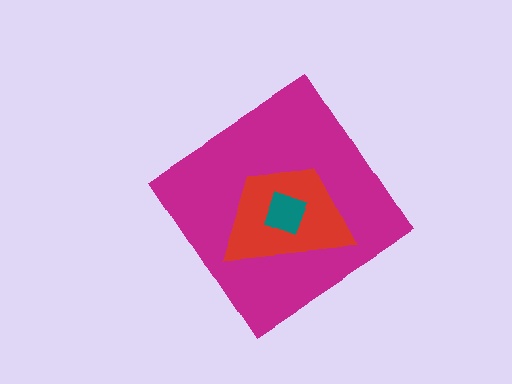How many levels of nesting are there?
3.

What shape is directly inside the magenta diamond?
The red trapezoid.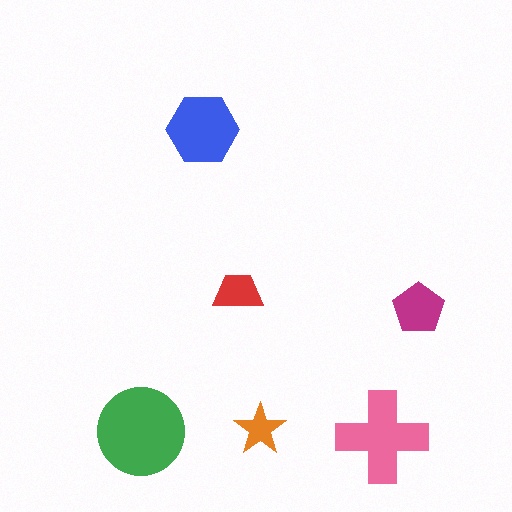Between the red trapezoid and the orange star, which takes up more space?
The red trapezoid.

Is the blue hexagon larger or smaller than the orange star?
Larger.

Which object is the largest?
The green circle.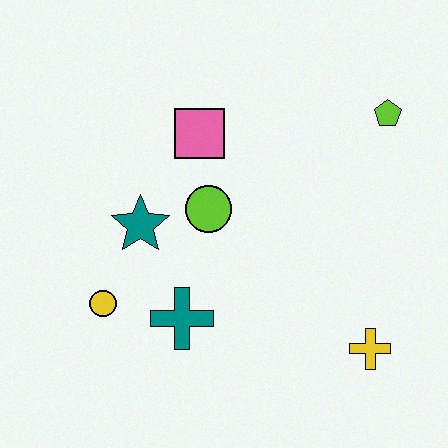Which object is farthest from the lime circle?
The yellow cross is farthest from the lime circle.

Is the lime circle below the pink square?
Yes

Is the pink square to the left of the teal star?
No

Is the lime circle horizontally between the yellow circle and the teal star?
No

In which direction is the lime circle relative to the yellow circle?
The lime circle is to the right of the yellow circle.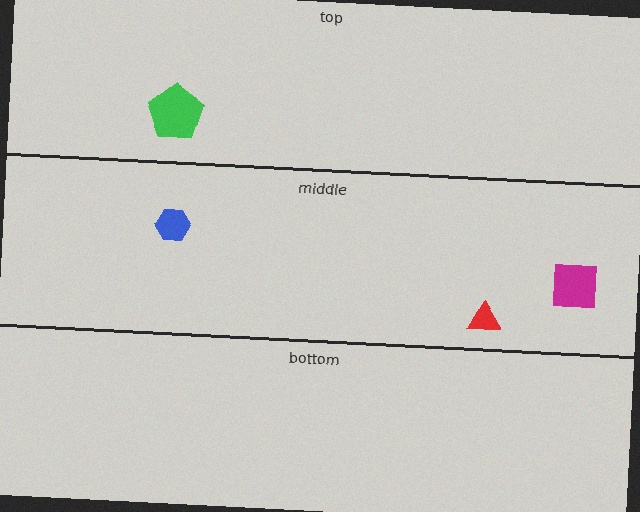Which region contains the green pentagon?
The top region.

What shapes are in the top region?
The green pentagon.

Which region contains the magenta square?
The middle region.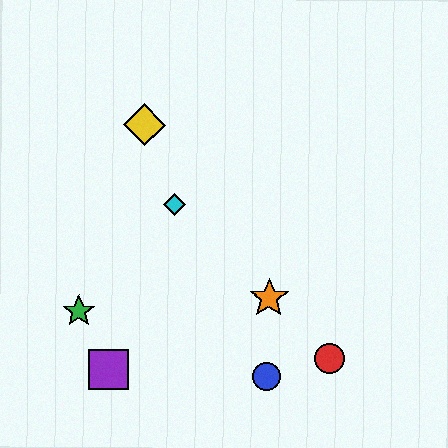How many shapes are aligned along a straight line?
3 shapes (the red circle, the orange star, the cyan diamond) are aligned along a straight line.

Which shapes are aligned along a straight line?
The red circle, the orange star, the cyan diamond are aligned along a straight line.